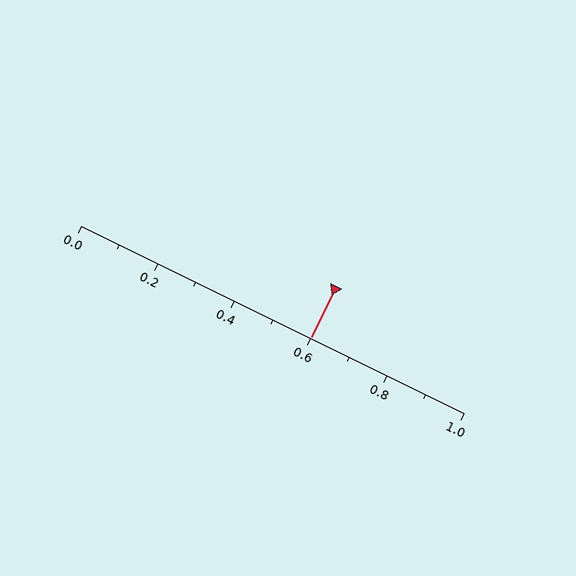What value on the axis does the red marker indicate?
The marker indicates approximately 0.6.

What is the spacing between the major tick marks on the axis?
The major ticks are spaced 0.2 apart.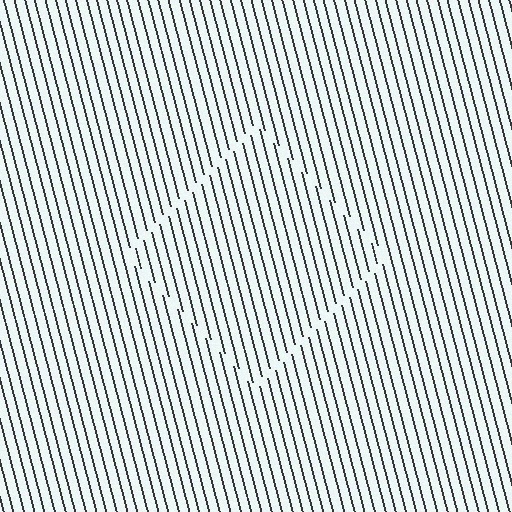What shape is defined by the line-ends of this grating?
An illusory square. The interior of the shape contains the same grating, shifted by half a period — the contour is defined by the phase discontinuity where line-ends from the inner and outer gratings abut.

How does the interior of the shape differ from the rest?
The interior of the shape contains the same grating, shifted by half a period — the contour is defined by the phase discontinuity where line-ends from the inner and outer gratings abut.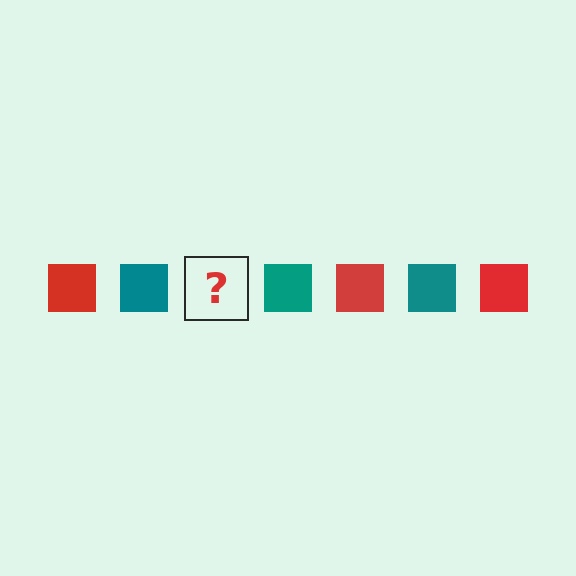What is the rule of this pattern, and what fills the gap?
The rule is that the pattern cycles through red, teal squares. The gap should be filled with a red square.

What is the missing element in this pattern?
The missing element is a red square.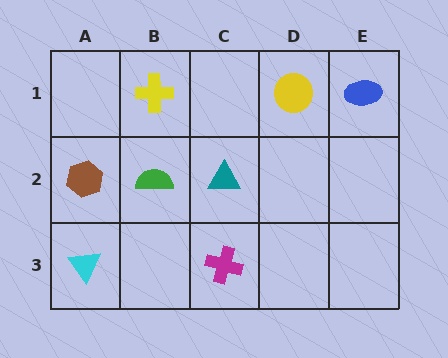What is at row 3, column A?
A cyan triangle.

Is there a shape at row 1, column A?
No, that cell is empty.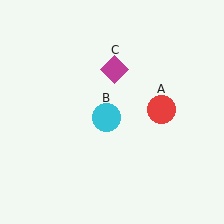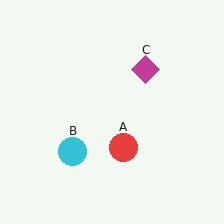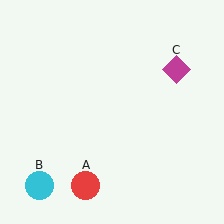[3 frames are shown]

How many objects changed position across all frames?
3 objects changed position: red circle (object A), cyan circle (object B), magenta diamond (object C).